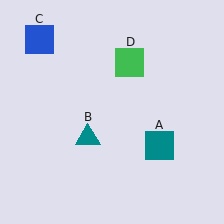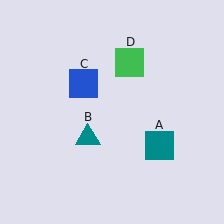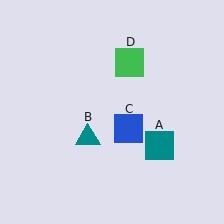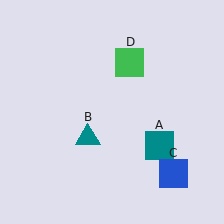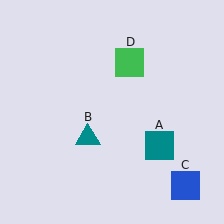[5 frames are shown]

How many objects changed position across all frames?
1 object changed position: blue square (object C).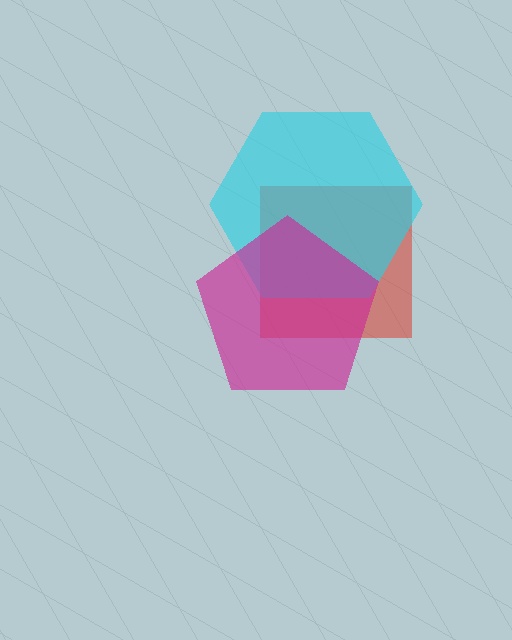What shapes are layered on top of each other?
The layered shapes are: a red square, a cyan hexagon, a magenta pentagon.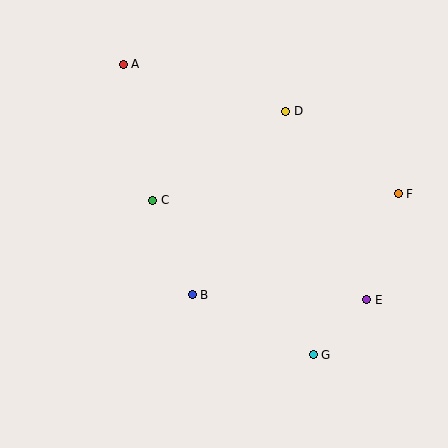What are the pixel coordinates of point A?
Point A is at (123, 64).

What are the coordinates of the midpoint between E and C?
The midpoint between E and C is at (260, 250).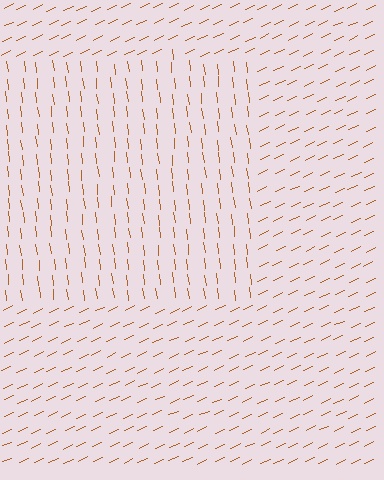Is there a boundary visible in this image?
Yes, there is a texture boundary formed by a change in line orientation.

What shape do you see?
I see a rectangle.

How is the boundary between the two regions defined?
The boundary is defined purely by a change in line orientation (approximately 72 degrees difference). All lines are the same color and thickness.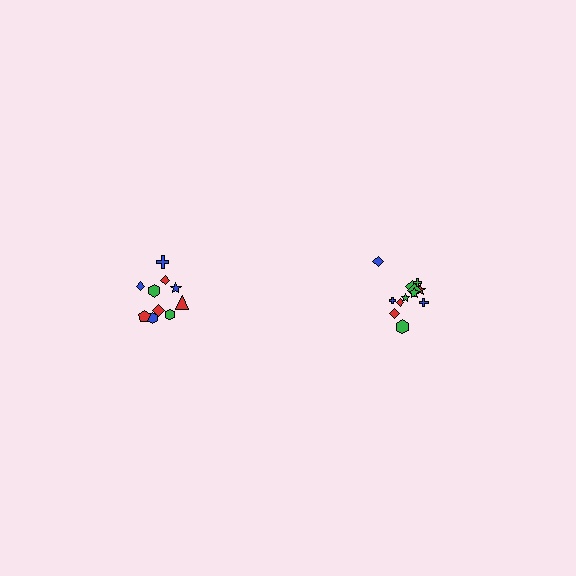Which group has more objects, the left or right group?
The right group.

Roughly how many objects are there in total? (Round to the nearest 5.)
Roughly 20 objects in total.